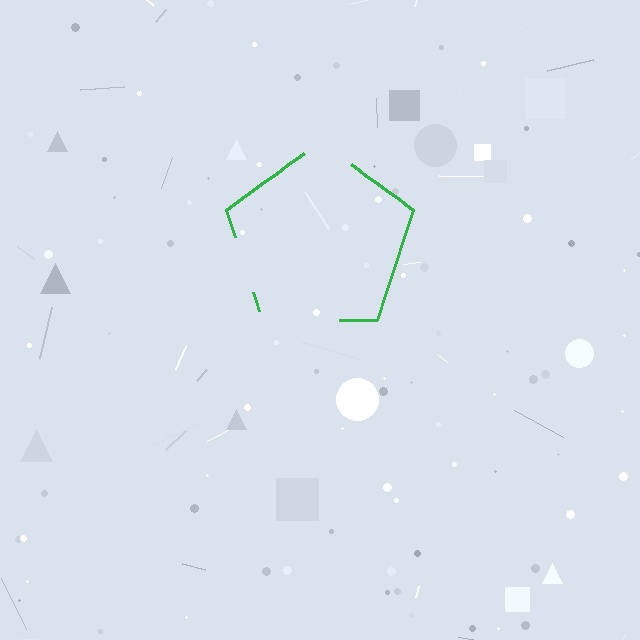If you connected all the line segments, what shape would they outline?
They would outline a pentagon.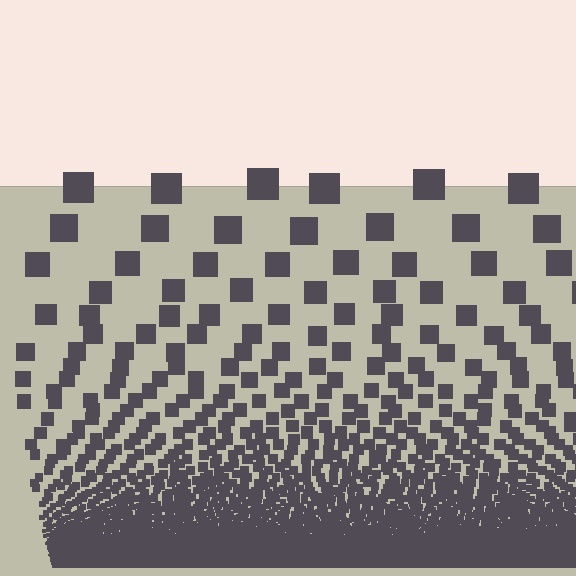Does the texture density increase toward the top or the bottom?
Density increases toward the bottom.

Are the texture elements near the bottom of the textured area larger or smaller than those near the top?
Smaller. The gradient is inverted — elements near the bottom are smaller and denser.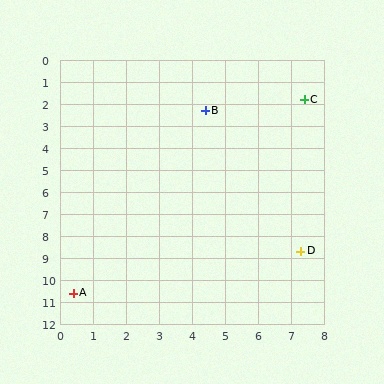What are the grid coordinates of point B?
Point B is at approximately (4.4, 2.3).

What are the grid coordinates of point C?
Point C is at approximately (7.4, 1.8).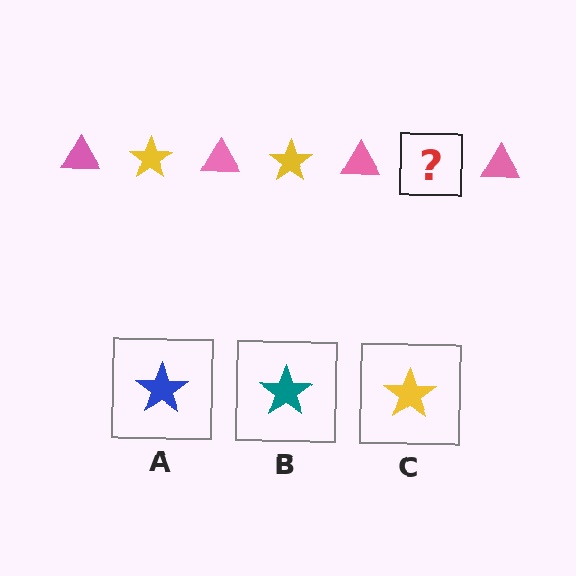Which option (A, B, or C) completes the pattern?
C.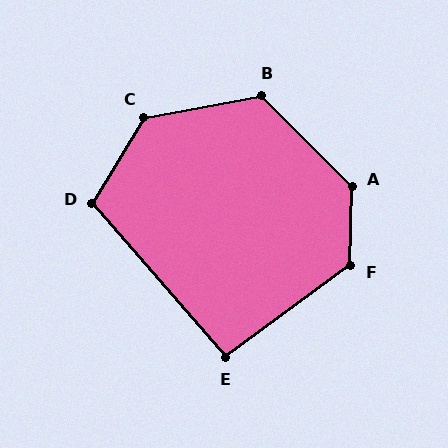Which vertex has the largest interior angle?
A, at approximately 134 degrees.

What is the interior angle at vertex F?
Approximately 127 degrees (obtuse).